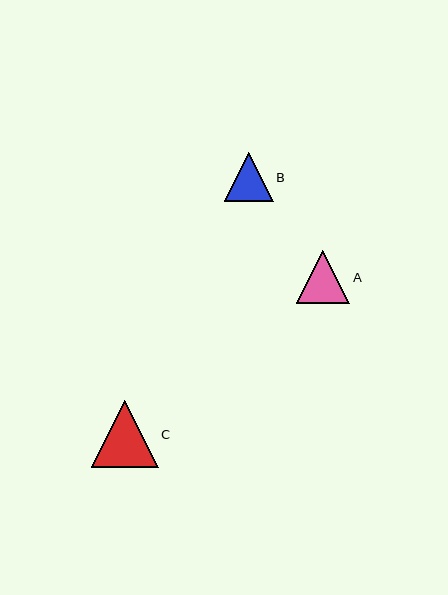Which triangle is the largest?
Triangle C is the largest with a size of approximately 67 pixels.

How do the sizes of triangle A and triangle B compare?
Triangle A and triangle B are approximately the same size.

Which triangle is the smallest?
Triangle B is the smallest with a size of approximately 49 pixels.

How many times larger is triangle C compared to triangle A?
Triangle C is approximately 1.3 times the size of triangle A.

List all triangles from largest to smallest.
From largest to smallest: C, A, B.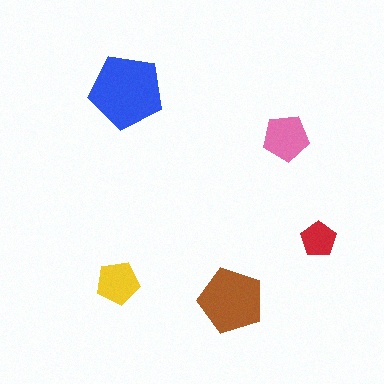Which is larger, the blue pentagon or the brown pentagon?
The blue one.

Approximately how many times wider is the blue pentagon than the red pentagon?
About 2 times wider.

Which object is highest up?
The blue pentagon is topmost.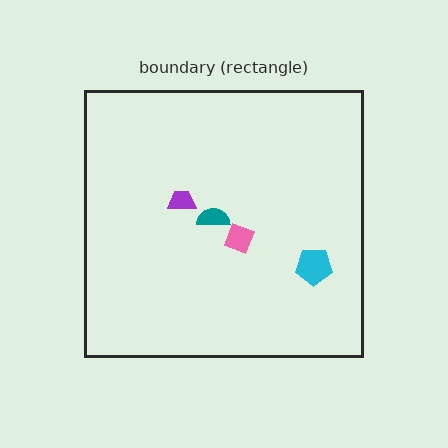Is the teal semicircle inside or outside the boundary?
Inside.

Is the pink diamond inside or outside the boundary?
Inside.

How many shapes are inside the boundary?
4 inside, 0 outside.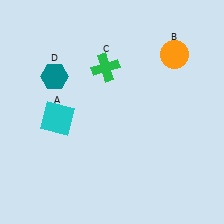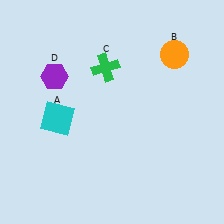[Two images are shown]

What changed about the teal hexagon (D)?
In Image 1, D is teal. In Image 2, it changed to purple.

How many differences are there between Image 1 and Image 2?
There is 1 difference between the two images.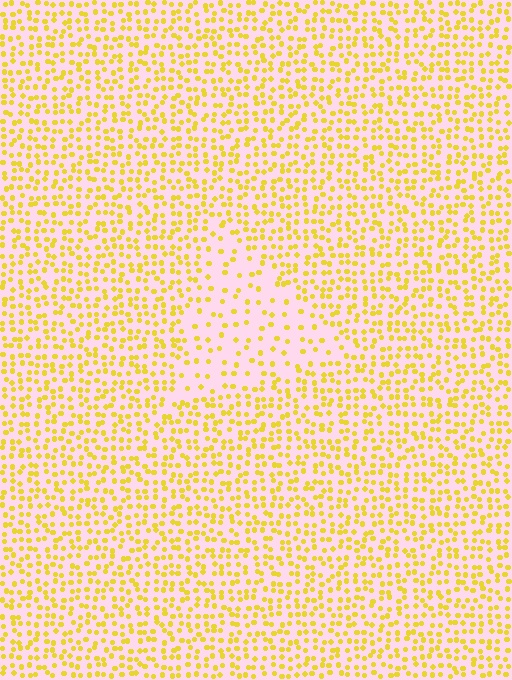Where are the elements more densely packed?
The elements are more densely packed outside the triangle boundary.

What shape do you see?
I see a triangle.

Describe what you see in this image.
The image contains small yellow elements arranged at two different densities. A triangle-shaped region is visible where the elements are less densely packed than the surrounding area.